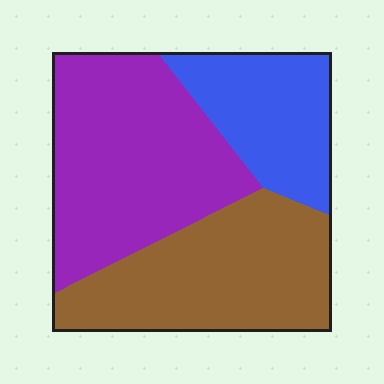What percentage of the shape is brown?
Brown takes up between a quarter and a half of the shape.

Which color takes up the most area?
Purple, at roughly 40%.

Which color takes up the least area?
Blue, at roughly 20%.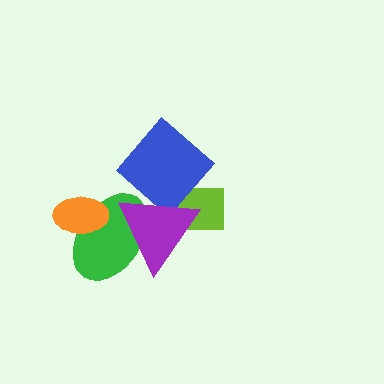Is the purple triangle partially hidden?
No, no other shape covers it.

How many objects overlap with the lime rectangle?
2 objects overlap with the lime rectangle.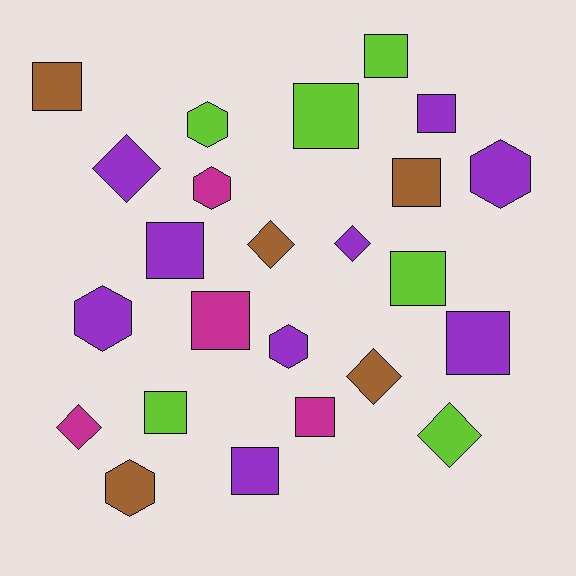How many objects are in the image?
There are 24 objects.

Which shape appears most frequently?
Square, with 12 objects.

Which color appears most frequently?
Purple, with 9 objects.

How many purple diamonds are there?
There are 2 purple diamonds.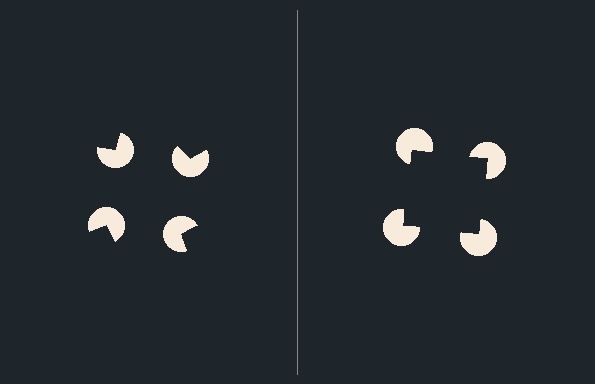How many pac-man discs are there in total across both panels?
8 — 4 on each side.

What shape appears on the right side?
An illusory square.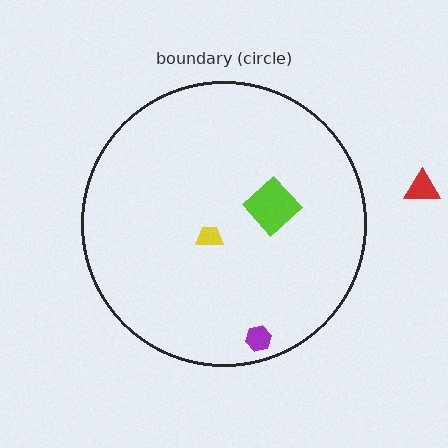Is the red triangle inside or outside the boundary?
Outside.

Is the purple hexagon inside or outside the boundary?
Inside.